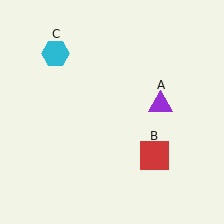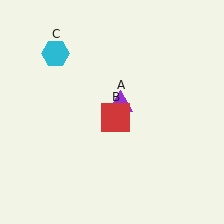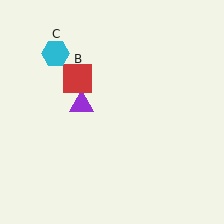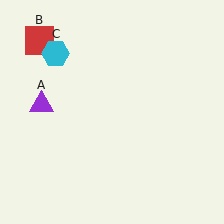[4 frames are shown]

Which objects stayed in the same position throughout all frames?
Cyan hexagon (object C) remained stationary.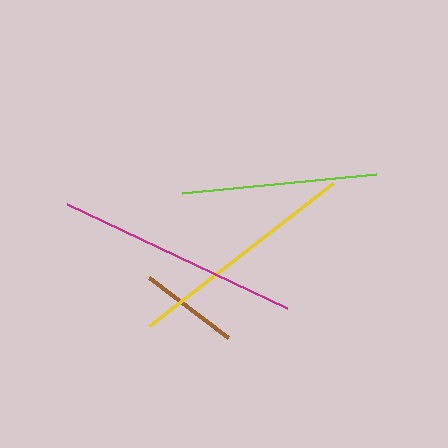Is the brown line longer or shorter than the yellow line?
The yellow line is longer than the brown line.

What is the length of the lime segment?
The lime segment is approximately 194 pixels long.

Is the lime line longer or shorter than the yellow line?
The yellow line is longer than the lime line.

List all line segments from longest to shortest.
From longest to shortest: magenta, yellow, lime, brown.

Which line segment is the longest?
The magenta line is the longest at approximately 244 pixels.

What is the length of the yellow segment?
The yellow segment is approximately 233 pixels long.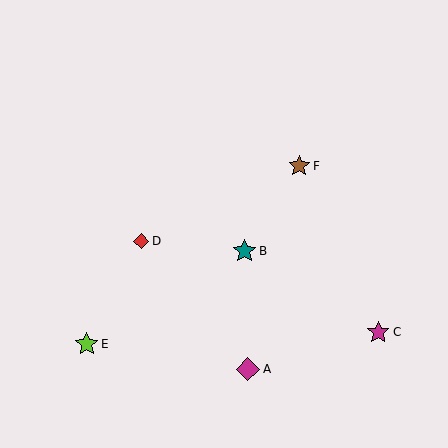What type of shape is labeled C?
Shape C is a magenta star.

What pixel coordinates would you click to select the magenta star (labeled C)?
Click at (378, 332) to select the magenta star C.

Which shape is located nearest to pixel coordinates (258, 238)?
The teal star (labeled B) at (244, 251) is nearest to that location.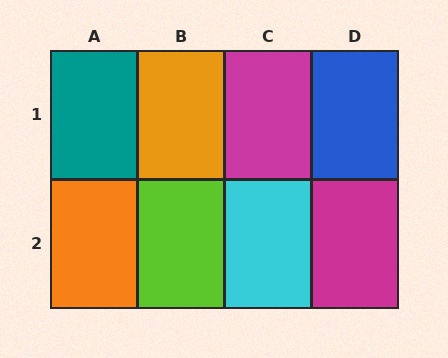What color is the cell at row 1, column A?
Teal.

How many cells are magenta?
2 cells are magenta.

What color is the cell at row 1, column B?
Orange.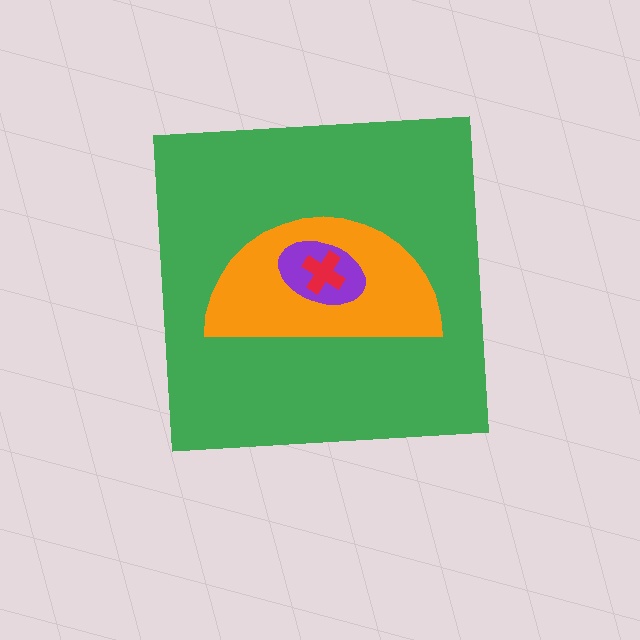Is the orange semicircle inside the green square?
Yes.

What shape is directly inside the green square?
The orange semicircle.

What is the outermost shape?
The green square.